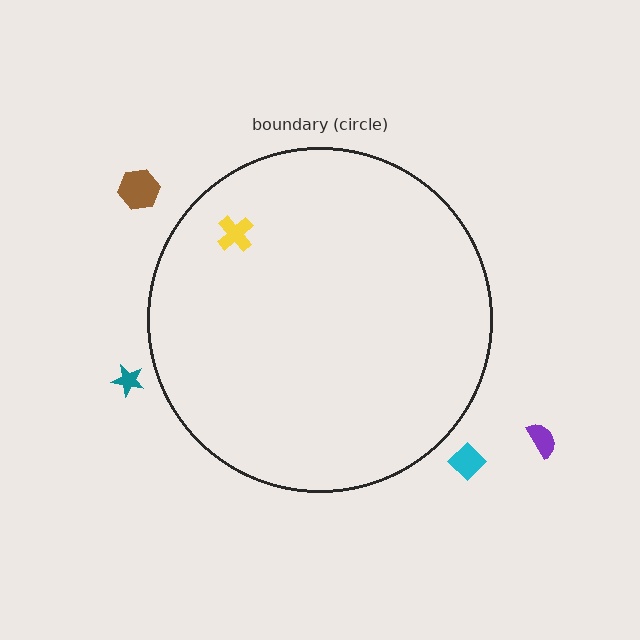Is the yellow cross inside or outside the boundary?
Inside.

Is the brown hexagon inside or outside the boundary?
Outside.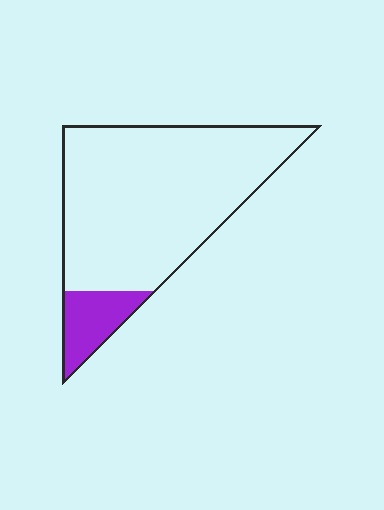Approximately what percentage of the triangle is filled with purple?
Approximately 15%.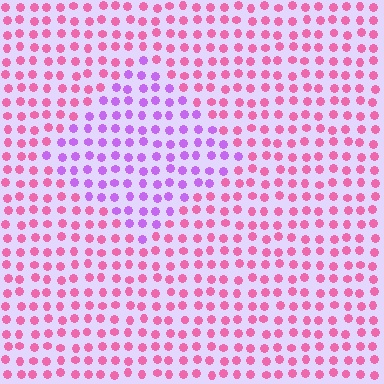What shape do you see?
I see a diamond.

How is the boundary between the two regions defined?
The boundary is defined purely by a slight shift in hue (about 48 degrees). Spacing, size, and orientation are identical on both sides.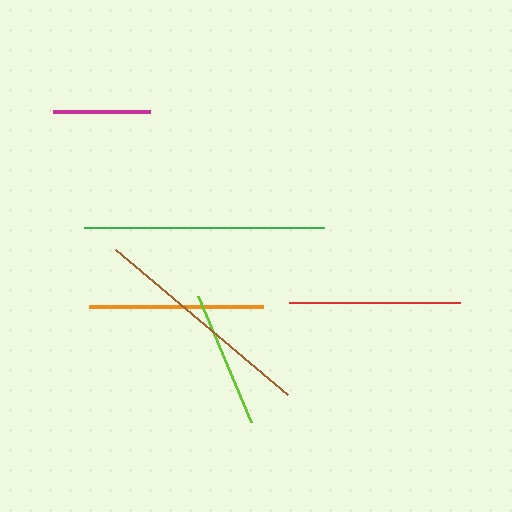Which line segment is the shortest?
The magenta line is the shortest at approximately 97 pixels.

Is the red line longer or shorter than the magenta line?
The red line is longer than the magenta line.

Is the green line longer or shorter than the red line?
The green line is longer than the red line.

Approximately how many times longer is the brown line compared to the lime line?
The brown line is approximately 1.6 times the length of the lime line.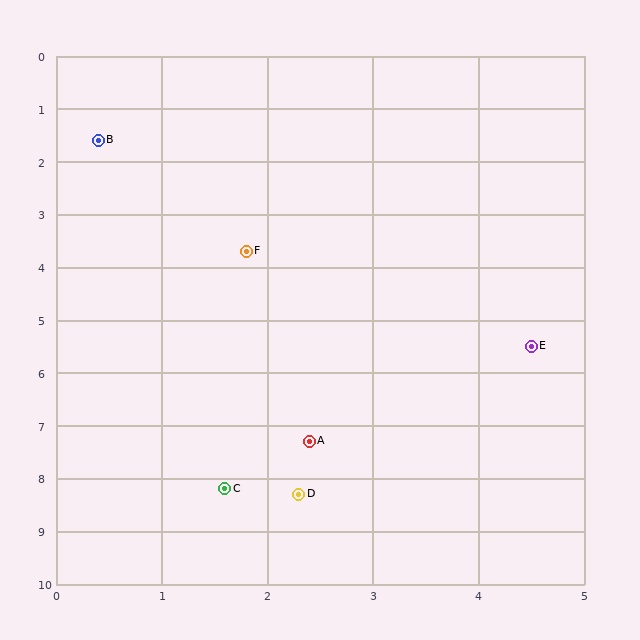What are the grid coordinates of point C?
Point C is at approximately (1.6, 8.2).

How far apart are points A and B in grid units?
Points A and B are about 6.0 grid units apart.